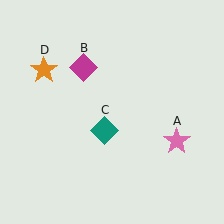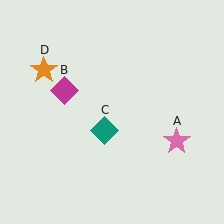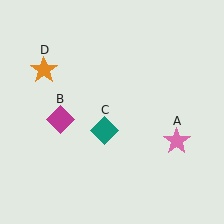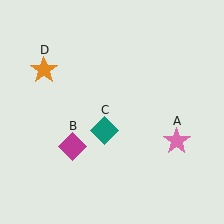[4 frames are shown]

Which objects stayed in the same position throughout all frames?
Pink star (object A) and teal diamond (object C) and orange star (object D) remained stationary.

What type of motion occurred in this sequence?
The magenta diamond (object B) rotated counterclockwise around the center of the scene.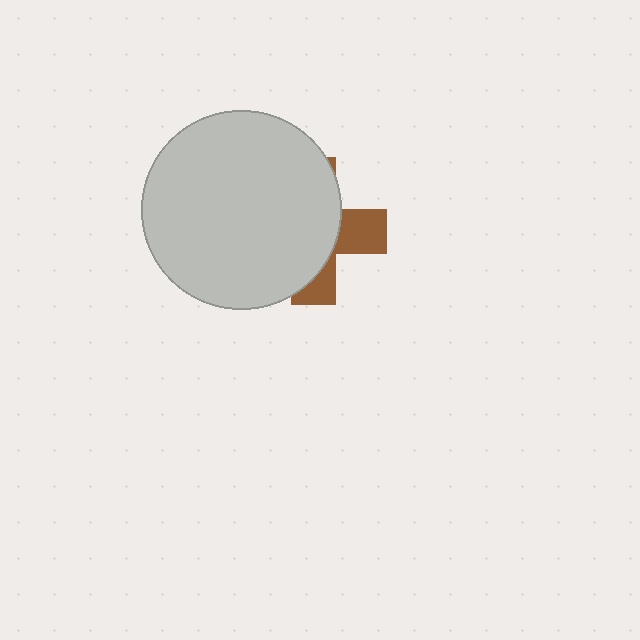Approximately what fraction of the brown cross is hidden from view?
Roughly 69% of the brown cross is hidden behind the light gray circle.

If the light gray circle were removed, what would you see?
You would see the complete brown cross.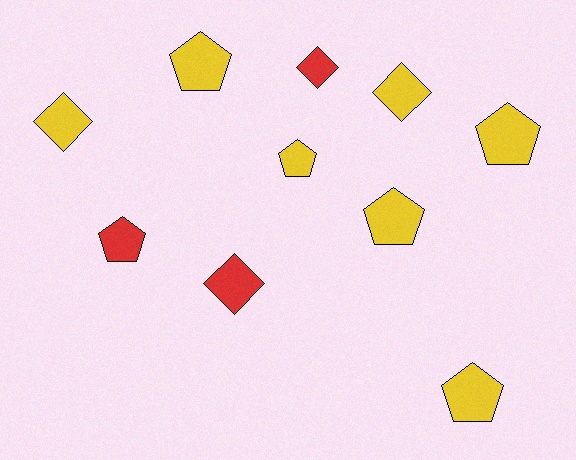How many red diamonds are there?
There are 2 red diamonds.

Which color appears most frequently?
Yellow, with 7 objects.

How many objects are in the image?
There are 10 objects.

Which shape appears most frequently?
Pentagon, with 6 objects.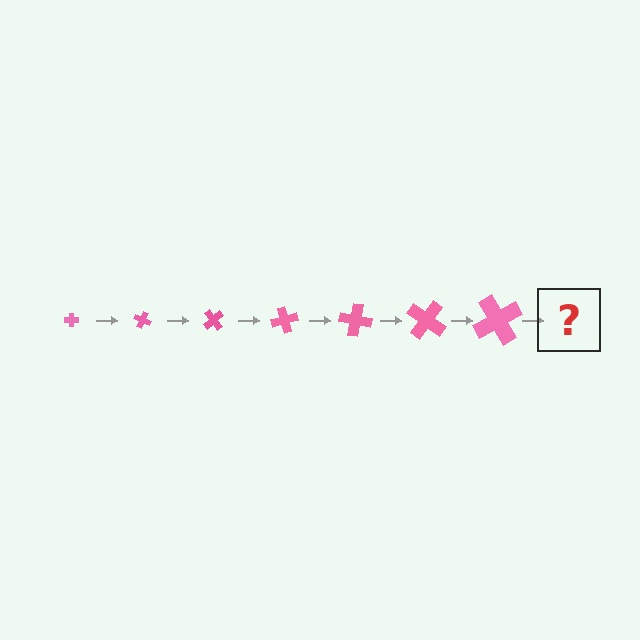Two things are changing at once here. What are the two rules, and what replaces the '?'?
The two rules are that the cross grows larger each step and it rotates 25 degrees each step. The '?' should be a cross, larger than the previous one and rotated 175 degrees from the start.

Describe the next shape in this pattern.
It should be a cross, larger than the previous one and rotated 175 degrees from the start.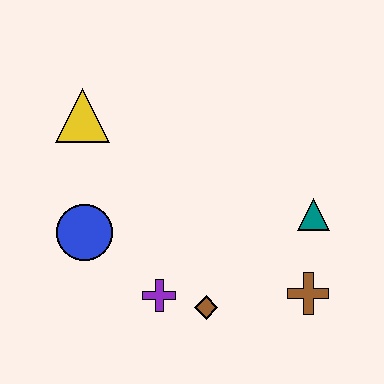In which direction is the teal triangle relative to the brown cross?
The teal triangle is above the brown cross.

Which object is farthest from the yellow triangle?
The brown cross is farthest from the yellow triangle.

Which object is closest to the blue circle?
The purple cross is closest to the blue circle.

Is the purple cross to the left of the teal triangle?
Yes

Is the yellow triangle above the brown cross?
Yes